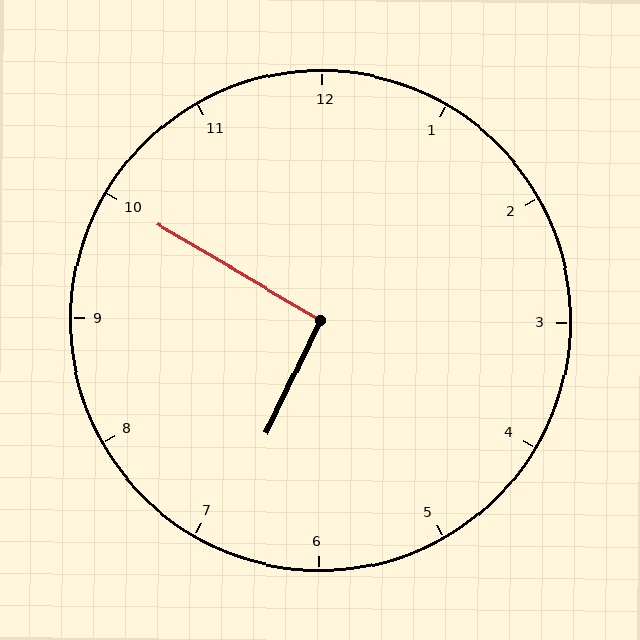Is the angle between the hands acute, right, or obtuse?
It is right.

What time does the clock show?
6:50.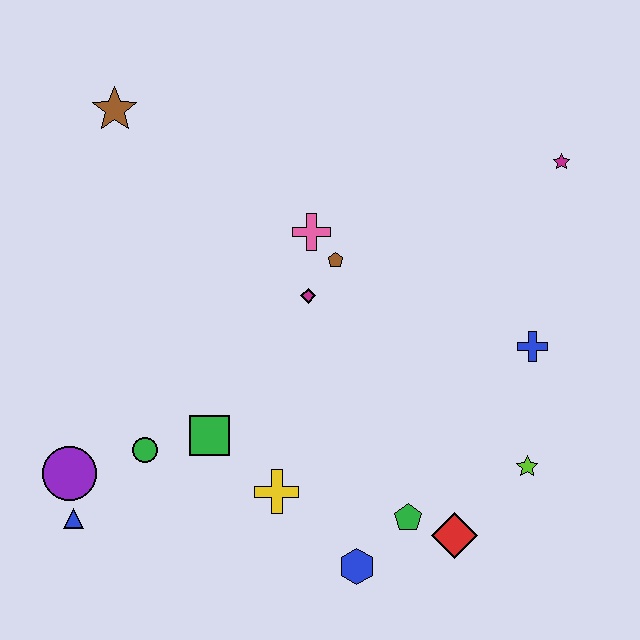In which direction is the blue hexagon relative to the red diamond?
The blue hexagon is to the left of the red diamond.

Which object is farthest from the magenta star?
The blue triangle is farthest from the magenta star.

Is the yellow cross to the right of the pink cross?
No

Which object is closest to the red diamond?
The green pentagon is closest to the red diamond.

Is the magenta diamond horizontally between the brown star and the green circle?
No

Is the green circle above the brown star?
No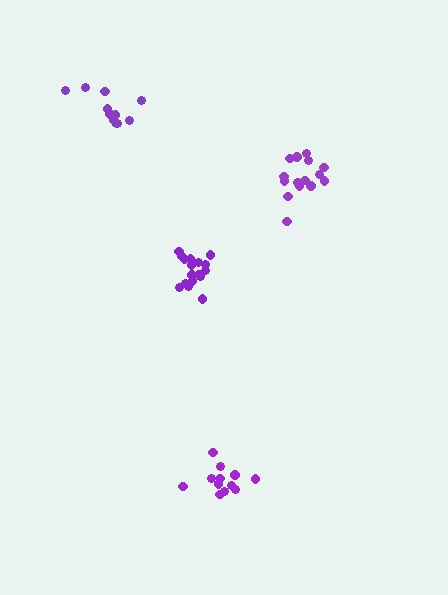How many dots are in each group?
Group 1: 16 dots, Group 2: 17 dots, Group 3: 12 dots, Group 4: 13 dots (58 total).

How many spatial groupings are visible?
There are 4 spatial groupings.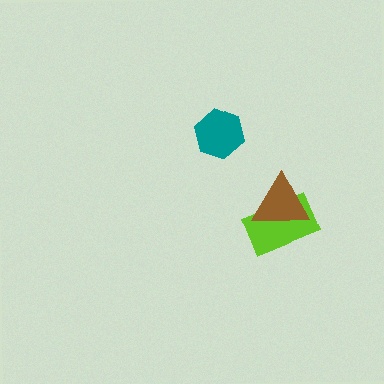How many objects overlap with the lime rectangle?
1 object overlaps with the lime rectangle.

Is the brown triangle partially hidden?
No, no other shape covers it.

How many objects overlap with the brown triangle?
1 object overlaps with the brown triangle.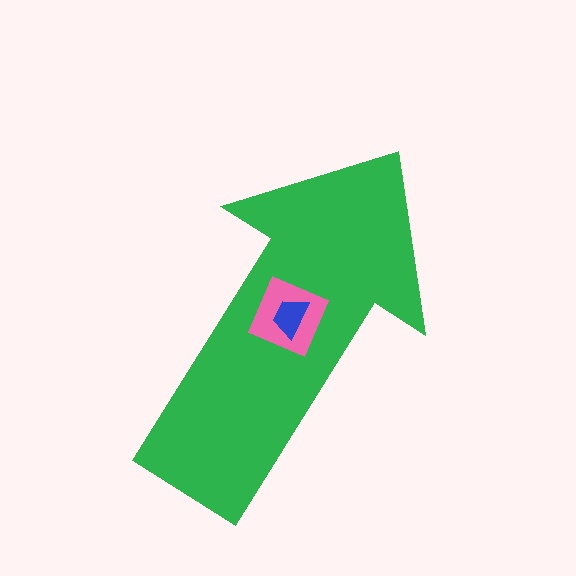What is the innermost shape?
The blue trapezoid.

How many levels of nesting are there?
3.